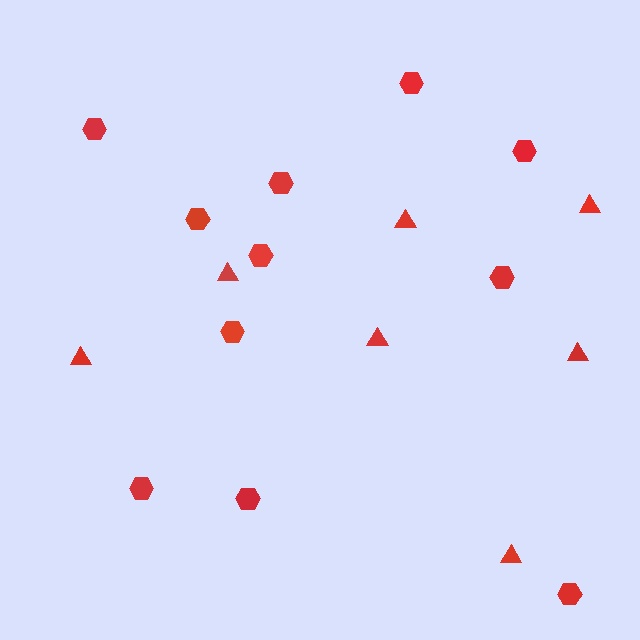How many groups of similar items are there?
There are 2 groups: one group of triangles (7) and one group of hexagons (11).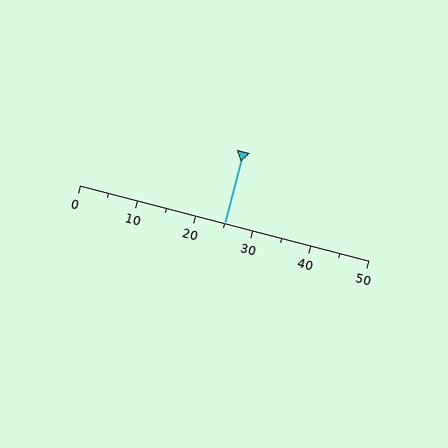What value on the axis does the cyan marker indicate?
The marker indicates approximately 25.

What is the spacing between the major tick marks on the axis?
The major ticks are spaced 10 apart.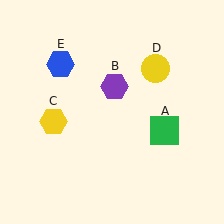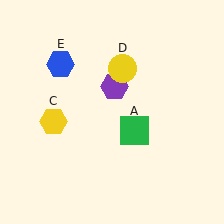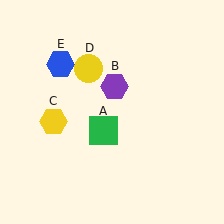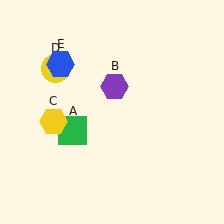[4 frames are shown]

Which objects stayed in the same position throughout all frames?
Purple hexagon (object B) and yellow hexagon (object C) and blue hexagon (object E) remained stationary.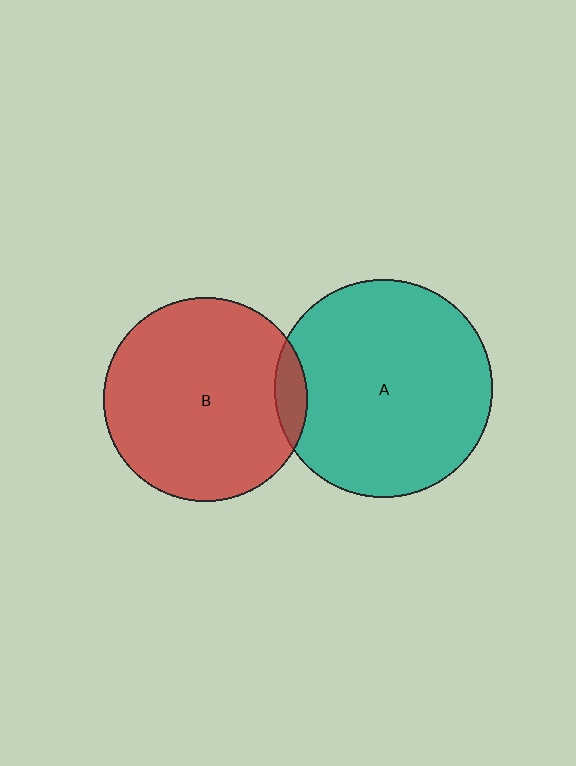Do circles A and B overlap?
Yes.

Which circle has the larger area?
Circle A (teal).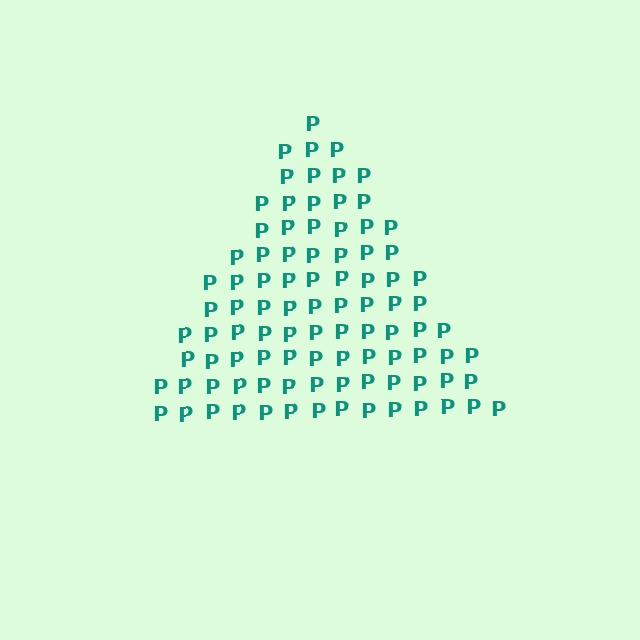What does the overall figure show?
The overall figure shows a triangle.